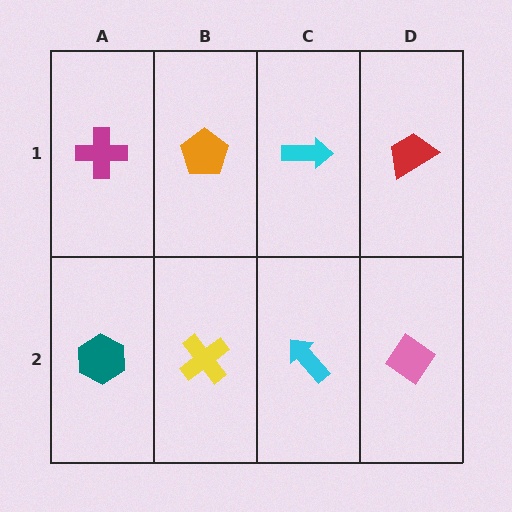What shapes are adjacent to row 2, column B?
An orange pentagon (row 1, column B), a teal hexagon (row 2, column A), a cyan arrow (row 2, column C).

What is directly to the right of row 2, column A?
A yellow cross.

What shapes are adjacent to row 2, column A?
A magenta cross (row 1, column A), a yellow cross (row 2, column B).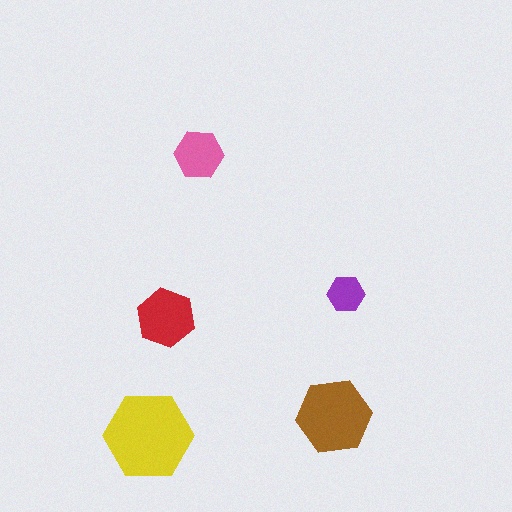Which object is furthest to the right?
The purple hexagon is rightmost.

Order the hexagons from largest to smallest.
the yellow one, the brown one, the red one, the pink one, the purple one.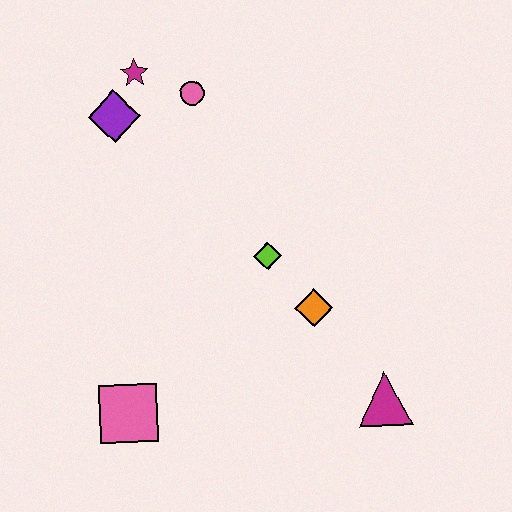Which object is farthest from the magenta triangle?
The magenta star is farthest from the magenta triangle.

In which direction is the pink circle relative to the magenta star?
The pink circle is to the right of the magenta star.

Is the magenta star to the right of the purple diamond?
Yes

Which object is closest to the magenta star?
The purple diamond is closest to the magenta star.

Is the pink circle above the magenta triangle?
Yes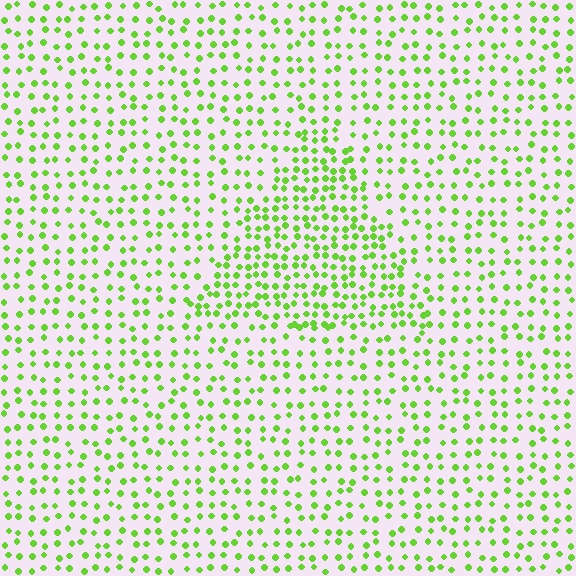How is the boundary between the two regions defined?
The boundary is defined by a change in element density (approximately 1.7x ratio). All elements are the same color, size, and shape.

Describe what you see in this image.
The image contains small lime elements arranged at two different densities. A triangle-shaped region is visible where the elements are more densely packed than the surrounding area.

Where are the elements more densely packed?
The elements are more densely packed inside the triangle boundary.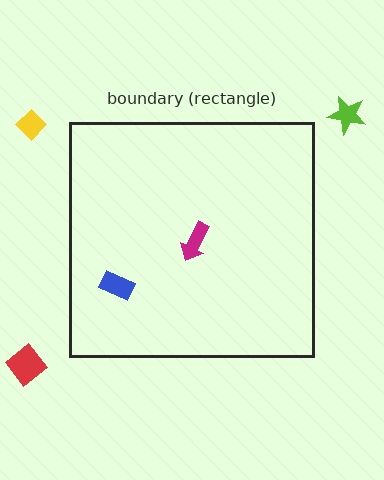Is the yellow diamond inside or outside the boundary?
Outside.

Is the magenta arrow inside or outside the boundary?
Inside.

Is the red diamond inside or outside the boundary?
Outside.